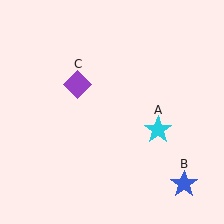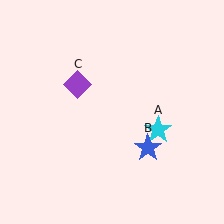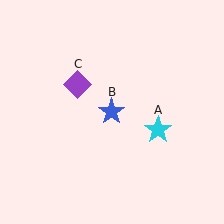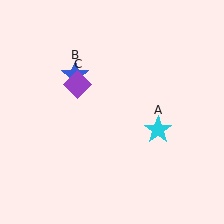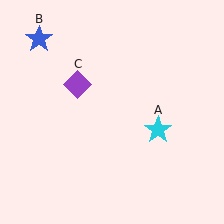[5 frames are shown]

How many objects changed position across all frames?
1 object changed position: blue star (object B).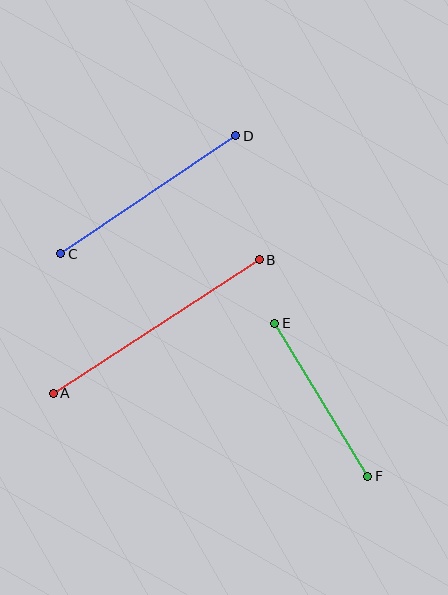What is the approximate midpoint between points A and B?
The midpoint is at approximately (156, 326) pixels.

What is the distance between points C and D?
The distance is approximately 211 pixels.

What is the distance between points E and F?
The distance is approximately 179 pixels.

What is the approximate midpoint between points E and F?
The midpoint is at approximately (321, 400) pixels.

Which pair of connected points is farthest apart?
Points A and B are farthest apart.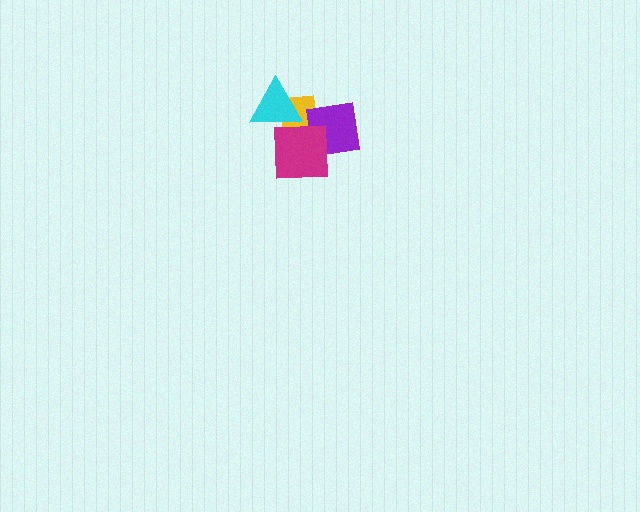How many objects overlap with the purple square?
2 objects overlap with the purple square.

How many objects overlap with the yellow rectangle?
3 objects overlap with the yellow rectangle.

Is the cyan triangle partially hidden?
No, no other shape covers it.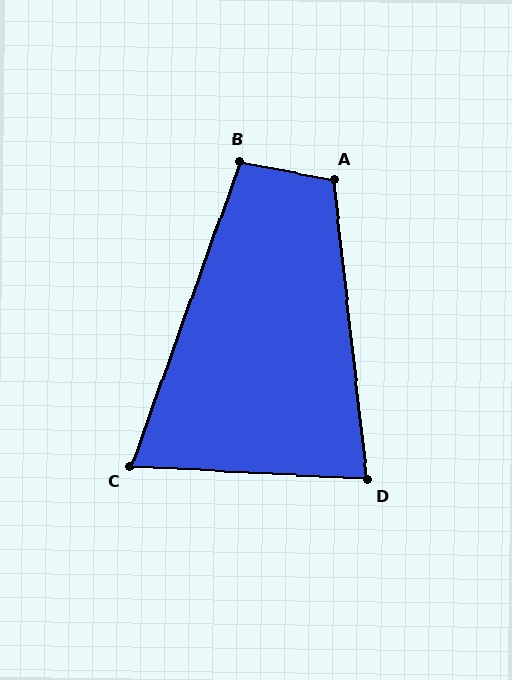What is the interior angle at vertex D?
Approximately 81 degrees (acute).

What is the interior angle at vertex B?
Approximately 99 degrees (obtuse).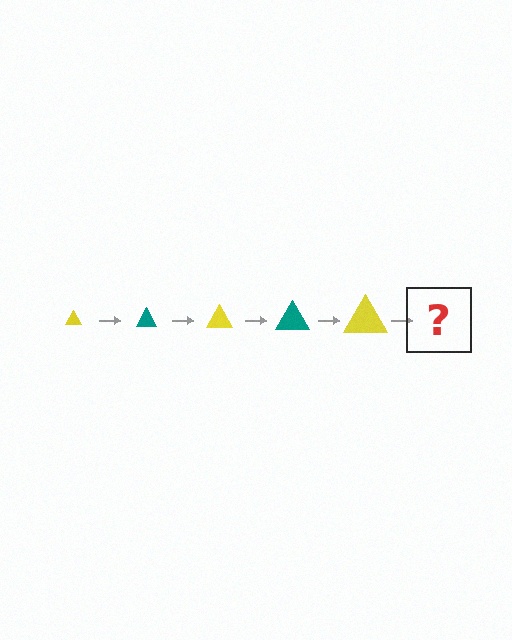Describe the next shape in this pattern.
It should be a teal triangle, larger than the previous one.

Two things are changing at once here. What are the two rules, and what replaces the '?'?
The two rules are that the triangle grows larger each step and the color cycles through yellow and teal. The '?' should be a teal triangle, larger than the previous one.